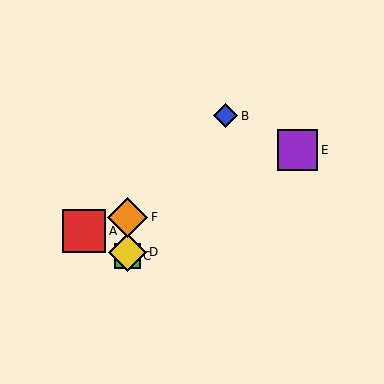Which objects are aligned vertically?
Objects C, D, F are aligned vertically.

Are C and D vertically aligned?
Yes, both are at x≈128.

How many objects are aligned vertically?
3 objects (C, D, F) are aligned vertically.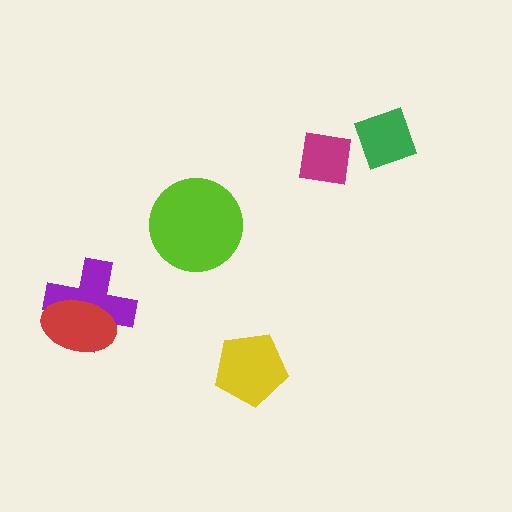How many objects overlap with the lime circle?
0 objects overlap with the lime circle.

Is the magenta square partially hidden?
No, no other shape covers it.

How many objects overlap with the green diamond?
0 objects overlap with the green diamond.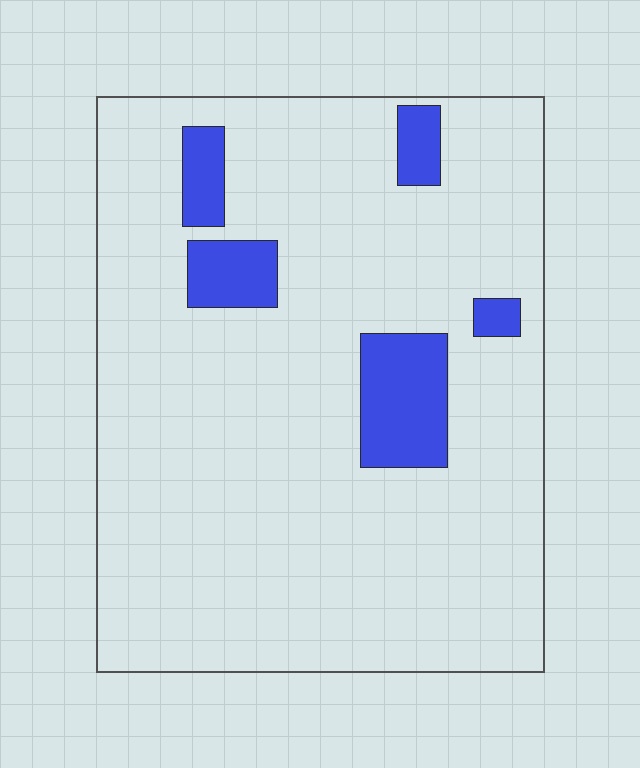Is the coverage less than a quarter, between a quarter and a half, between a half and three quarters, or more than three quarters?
Less than a quarter.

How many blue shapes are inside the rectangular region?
5.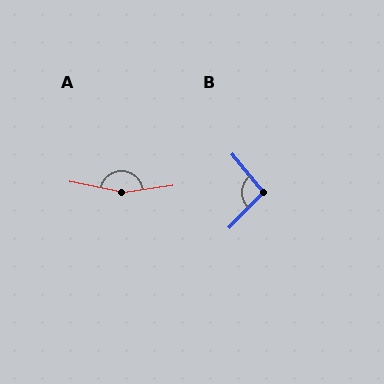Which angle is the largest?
A, at approximately 160 degrees.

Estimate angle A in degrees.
Approximately 160 degrees.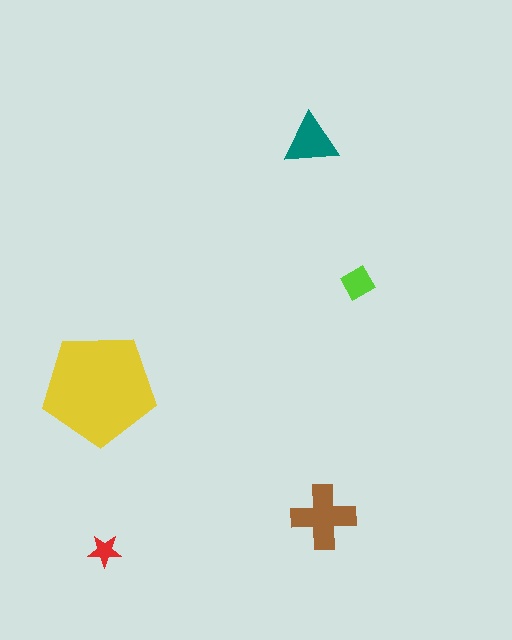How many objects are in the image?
There are 5 objects in the image.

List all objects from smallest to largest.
The red star, the lime square, the teal triangle, the brown cross, the yellow pentagon.